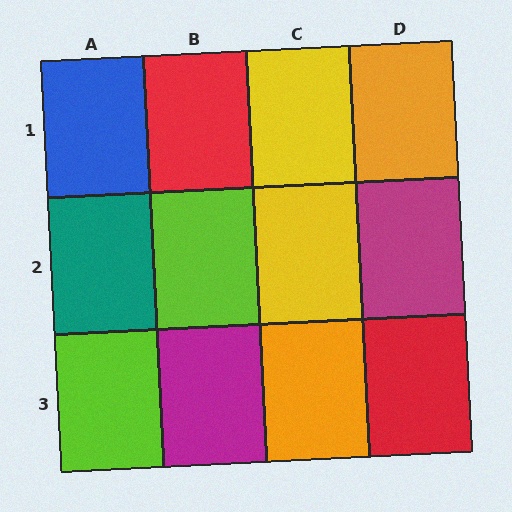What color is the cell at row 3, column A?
Lime.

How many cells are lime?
2 cells are lime.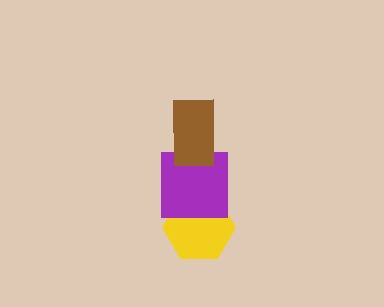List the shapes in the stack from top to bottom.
From top to bottom: the brown rectangle, the purple square, the yellow hexagon.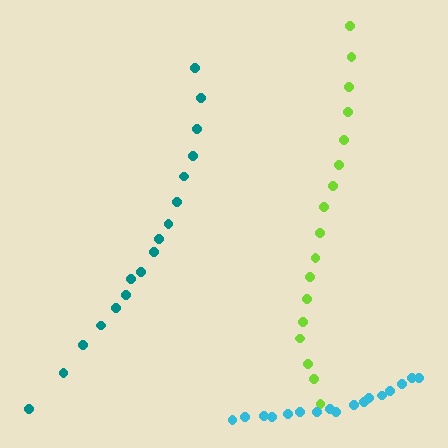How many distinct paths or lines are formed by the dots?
There are 3 distinct paths.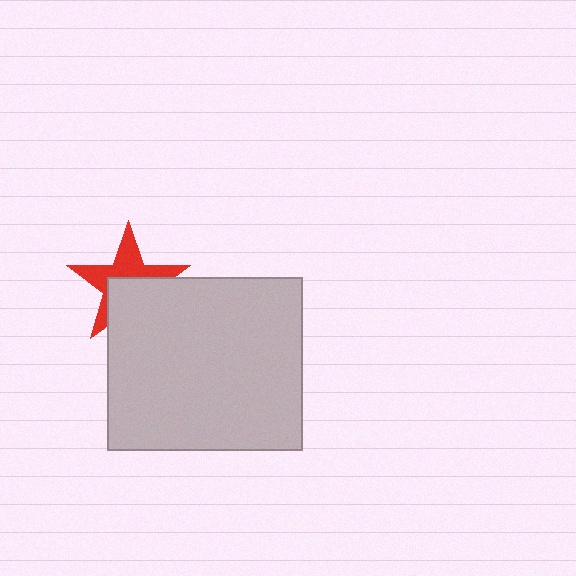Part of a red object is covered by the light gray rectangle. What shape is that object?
It is a star.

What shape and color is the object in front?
The object in front is a light gray rectangle.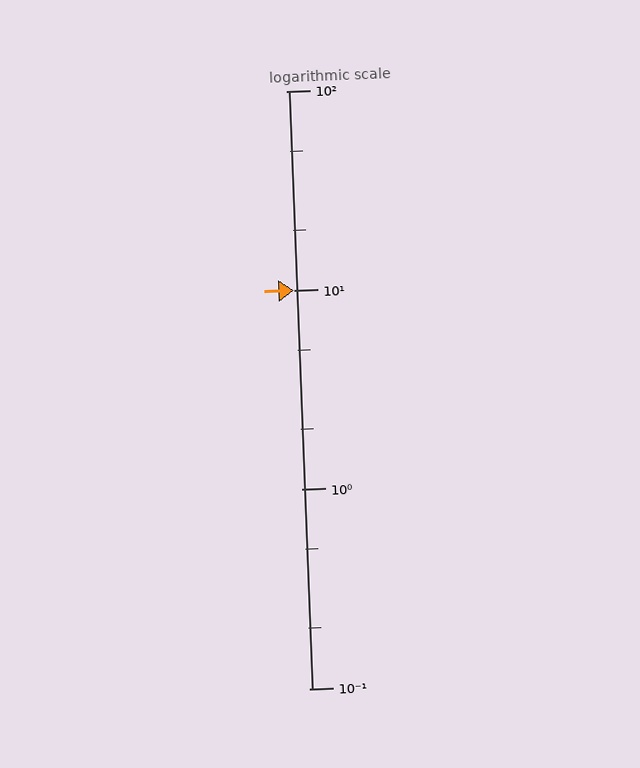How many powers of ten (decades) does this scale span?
The scale spans 3 decades, from 0.1 to 100.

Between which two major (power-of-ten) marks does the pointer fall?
The pointer is between 10 and 100.